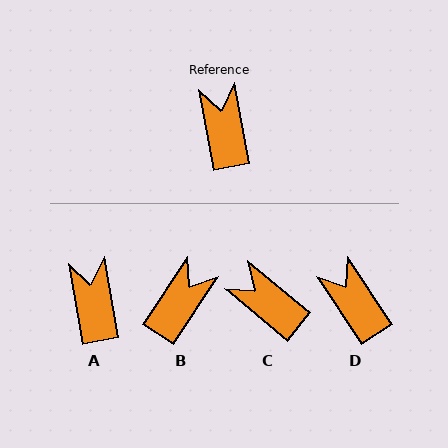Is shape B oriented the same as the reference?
No, it is off by about 44 degrees.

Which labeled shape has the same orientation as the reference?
A.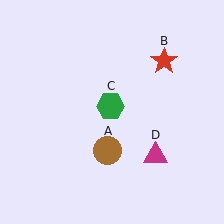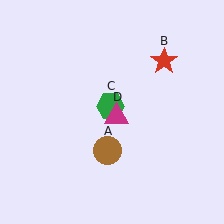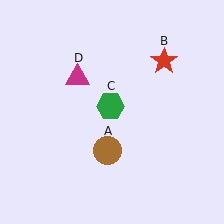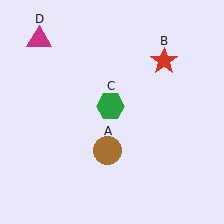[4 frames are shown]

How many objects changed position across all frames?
1 object changed position: magenta triangle (object D).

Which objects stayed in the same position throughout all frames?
Brown circle (object A) and red star (object B) and green hexagon (object C) remained stationary.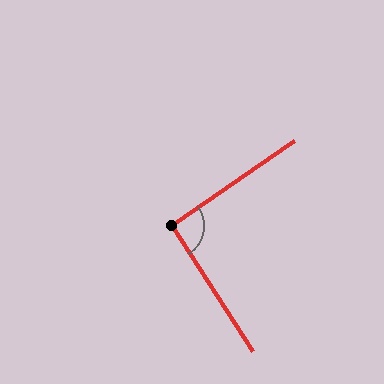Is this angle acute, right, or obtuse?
It is approximately a right angle.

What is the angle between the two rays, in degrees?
Approximately 92 degrees.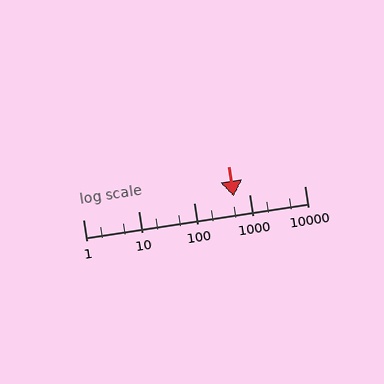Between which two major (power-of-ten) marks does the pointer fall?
The pointer is between 100 and 1000.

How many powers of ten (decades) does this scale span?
The scale spans 4 decades, from 1 to 10000.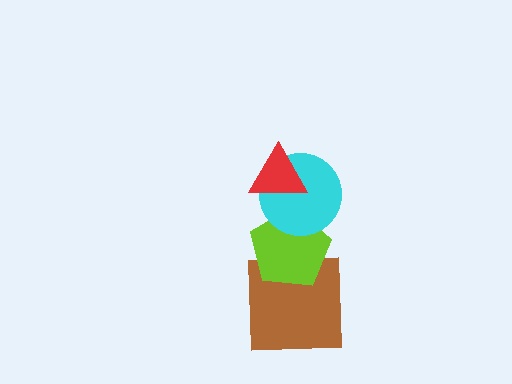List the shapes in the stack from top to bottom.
From top to bottom: the red triangle, the cyan circle, the lime pentagon, the brown square.